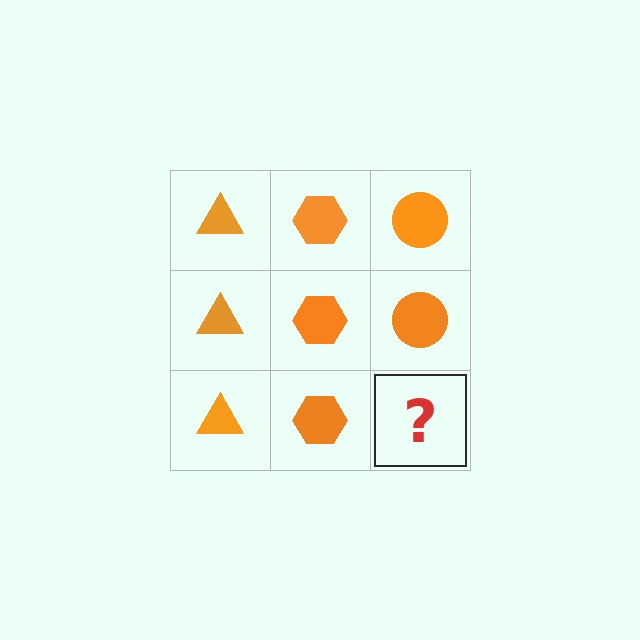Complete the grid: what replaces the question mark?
The question mark should be replaced with an orange circle.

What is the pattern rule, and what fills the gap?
The rule is that each column has a consistent shape. The gap should be filled with an orange circle.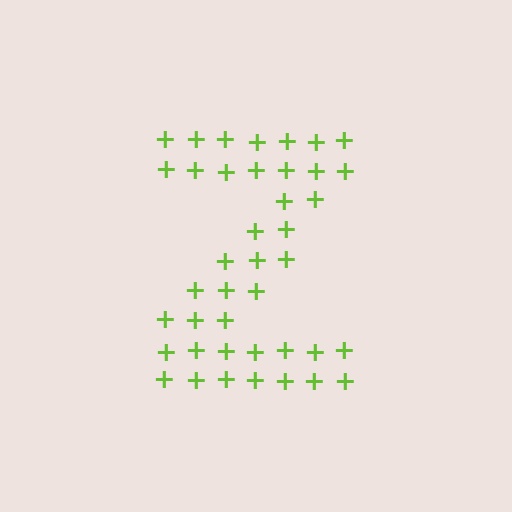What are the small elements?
The small elements are plus signs.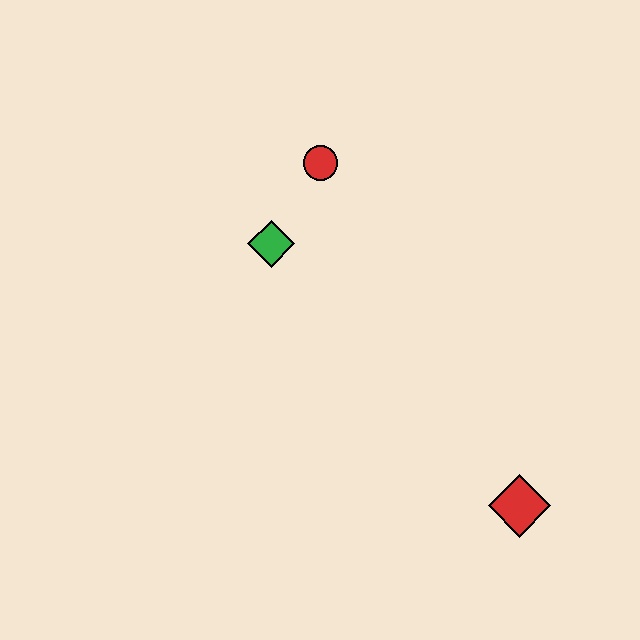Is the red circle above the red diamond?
Yes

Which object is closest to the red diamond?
The green diamond is closest to the red diamond.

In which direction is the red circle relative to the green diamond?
The red circle is above the green diamond.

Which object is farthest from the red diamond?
The red circle is farthest from the red diamond.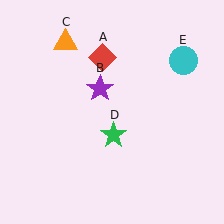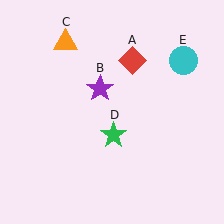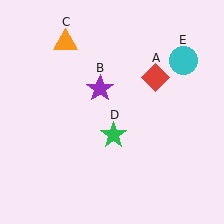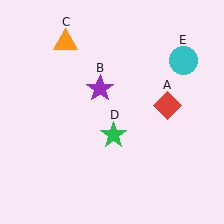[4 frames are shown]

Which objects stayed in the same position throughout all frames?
Purple star (object B) and orange triangle (object C) and green star (object D) and cyan circle (object E) remained stationary.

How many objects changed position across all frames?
1 object changed position: red diamond (object A).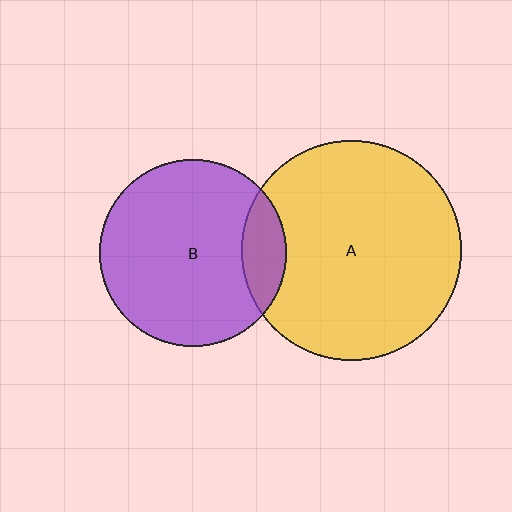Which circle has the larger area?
Circle A (yellow).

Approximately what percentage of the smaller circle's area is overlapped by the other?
Approximately 15%.